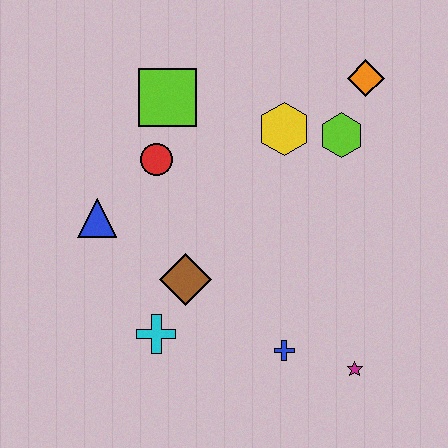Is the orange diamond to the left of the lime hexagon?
No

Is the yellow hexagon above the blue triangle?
Yes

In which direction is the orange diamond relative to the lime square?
The orange diamond is to the right of the lime square.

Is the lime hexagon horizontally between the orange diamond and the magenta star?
No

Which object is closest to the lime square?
The red circle is closest to the lime square.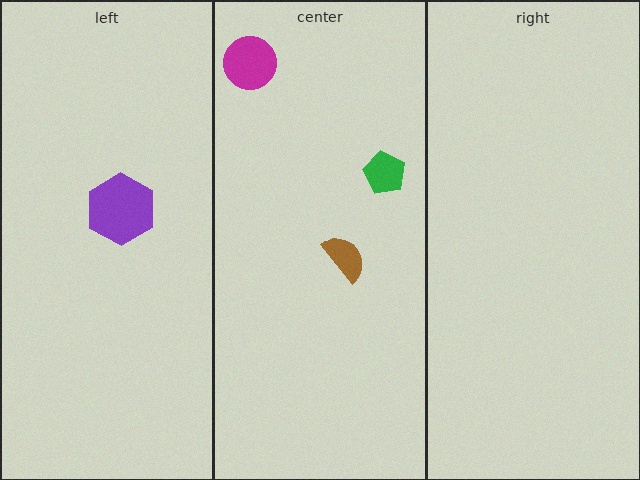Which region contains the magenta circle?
The center region.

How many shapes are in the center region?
3.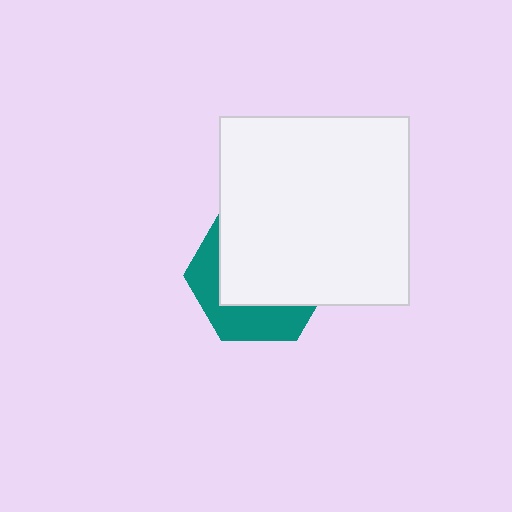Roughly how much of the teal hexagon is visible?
A small part of it is visible (roughly 36%).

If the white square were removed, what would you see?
You would see the complete teal hexagon.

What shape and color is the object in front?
The object in front is a white square.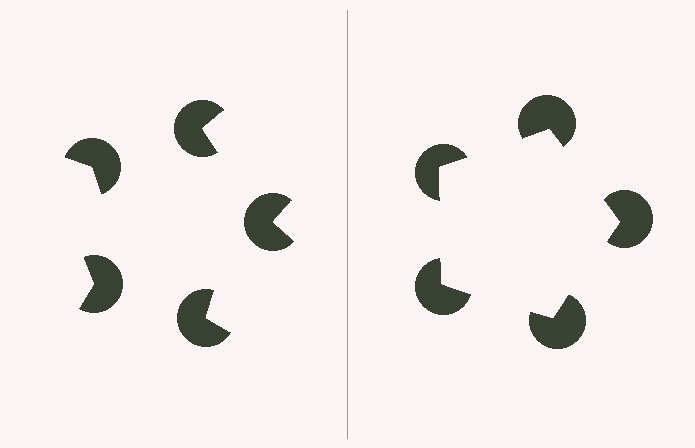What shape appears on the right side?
An illusory pentagon.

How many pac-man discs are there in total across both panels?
10 — 5 on each side.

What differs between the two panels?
The pac-man discs are positioned identically on both sides; only the wedge orientations differ. On the right they align to a pentagon; on the left they are misaligned.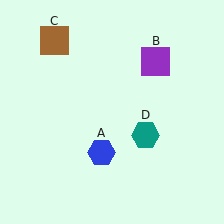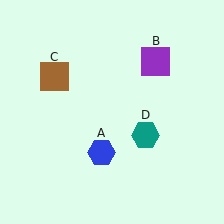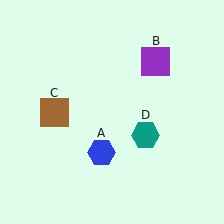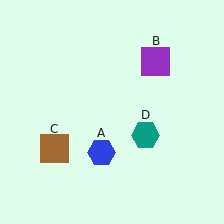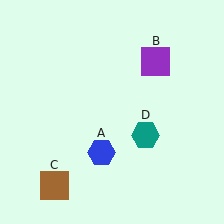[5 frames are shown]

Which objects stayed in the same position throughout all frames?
Blue hexagon (object A) and purple square (object B) and teal hexagon (object D) remained stationary.